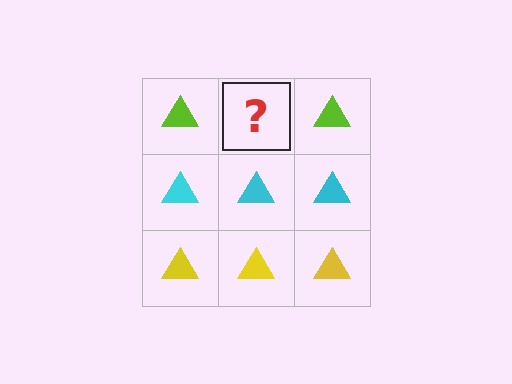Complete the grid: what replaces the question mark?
The question mark should be replaced with a lime triangle.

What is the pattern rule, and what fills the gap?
The rule is that each row has a consistent color. The gap should be filled with a lime triangle.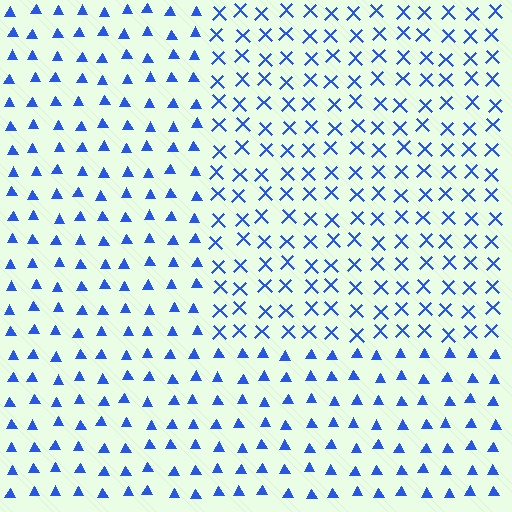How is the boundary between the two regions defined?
The boundary is defined by a change in element shape: X marks inside vs. triangles outside. All elements share the same color and spacing.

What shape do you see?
I see a rectangle.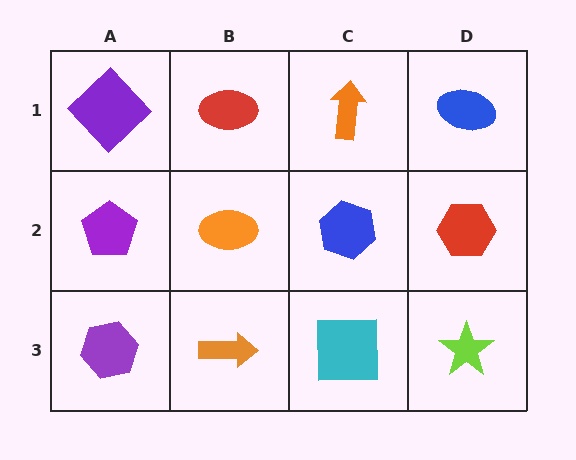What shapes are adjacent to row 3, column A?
A purple pentagon (row 2, column A), an orange arrow (row 3, column B).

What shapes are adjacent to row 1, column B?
An orange ellipse (row 2, column B), a purple diamond (row 1, column A), an orange arrow (row 1, column C).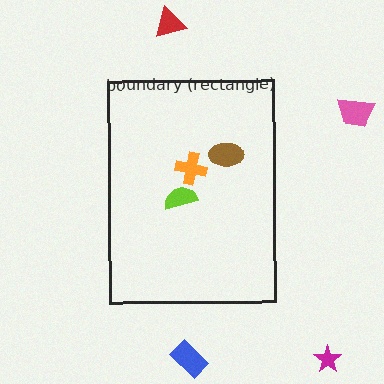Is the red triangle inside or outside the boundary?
Outside.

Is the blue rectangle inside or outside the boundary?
Outside.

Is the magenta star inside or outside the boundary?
Outside.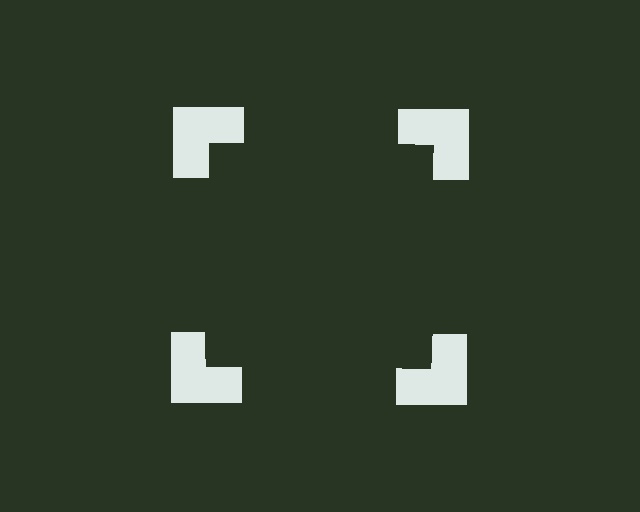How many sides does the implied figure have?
4 sides.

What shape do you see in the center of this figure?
An illusory square — its edges are inferred from the aligned wedge cuts in the notched squares, not physically drawn.